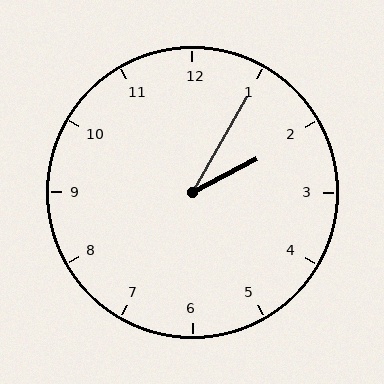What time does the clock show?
2:05.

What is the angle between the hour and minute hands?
Approximately 32 degrees.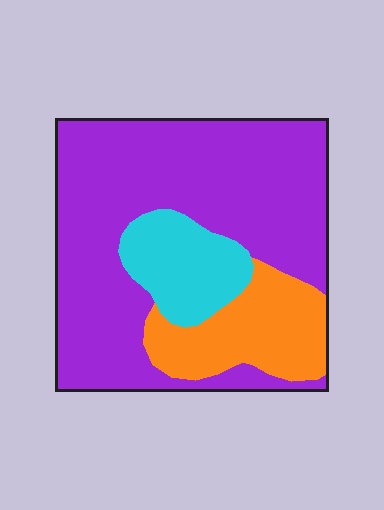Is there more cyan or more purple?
Purple.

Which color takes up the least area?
Cyan, at roughly 15%.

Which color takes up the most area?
Purple, at roughly 65%.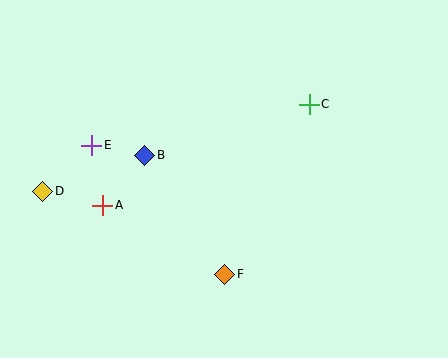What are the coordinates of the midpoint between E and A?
The midpoint between E and A is at (97, 175).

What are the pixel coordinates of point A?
Point A is at (103, 205).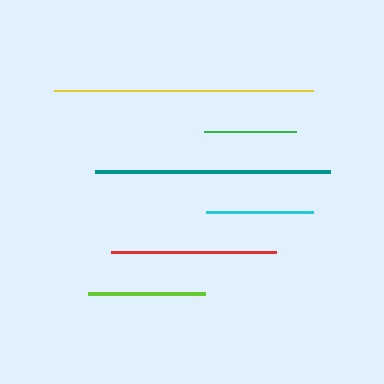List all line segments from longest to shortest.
From longest to shortest: yellow, teal, red, lime, cyan, green.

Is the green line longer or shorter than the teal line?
The teal line is longer than the green line.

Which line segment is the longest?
The yellow line is the longest at approximately 259 pixels.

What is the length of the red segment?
The red segment is approximately 165 pixels long.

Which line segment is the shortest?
The green line is the shortest at approximately 92 pixels.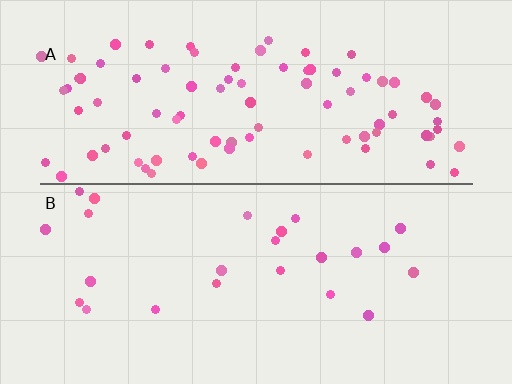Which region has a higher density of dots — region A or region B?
A (the top).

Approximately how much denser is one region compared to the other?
Approximately 3.6× — region A over region B.